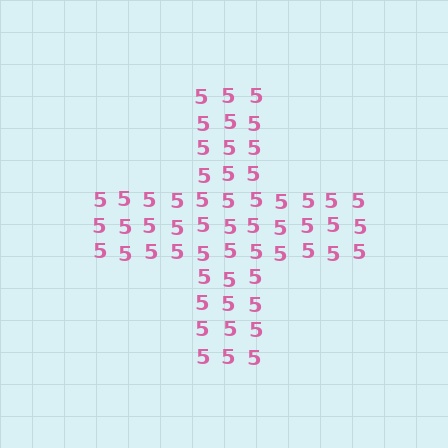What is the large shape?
The large shape is a cross.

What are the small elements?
The small elements are digit 5's.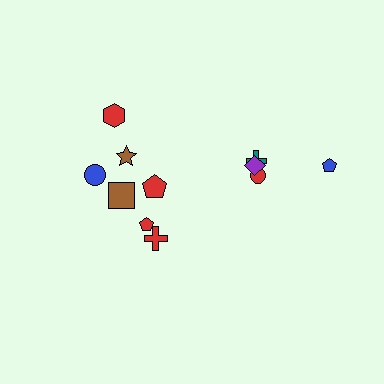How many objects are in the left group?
There are 7 objects.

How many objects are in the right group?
There are 4 objects.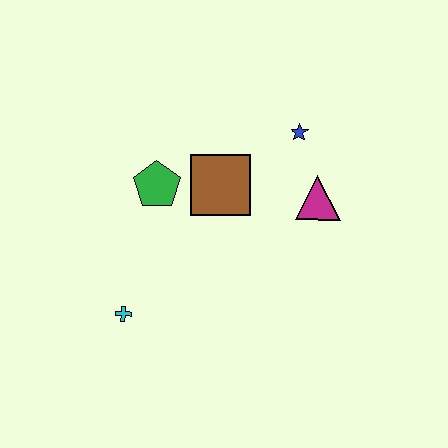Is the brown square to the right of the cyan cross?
Yes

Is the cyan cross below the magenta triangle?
Yes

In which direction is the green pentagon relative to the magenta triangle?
The green pentagon is to the left of the magenta triangle.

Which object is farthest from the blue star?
The cyan cross is farthest from the blue star.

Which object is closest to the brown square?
The green pentagon is closest to the brown square.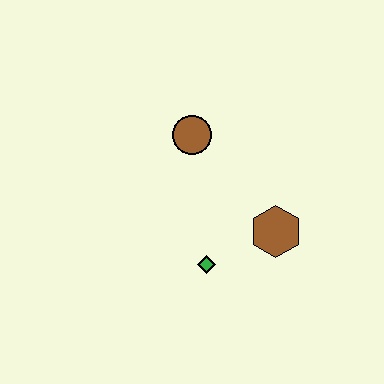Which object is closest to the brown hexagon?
The green diamond is closest to the brown hexagon.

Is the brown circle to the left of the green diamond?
Yes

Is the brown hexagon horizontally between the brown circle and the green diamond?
No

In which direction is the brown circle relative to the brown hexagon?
The brown circle is above the brown hexagon.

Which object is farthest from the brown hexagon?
The brown circle is farthest from the brown hexagon.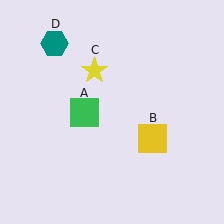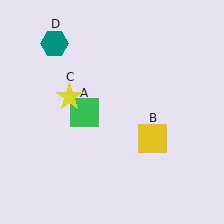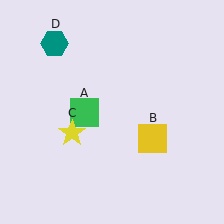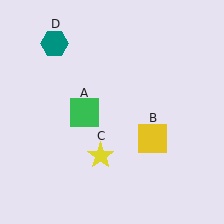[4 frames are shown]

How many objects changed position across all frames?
1 object changed position: yellow star (object C).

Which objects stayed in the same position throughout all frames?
Green square (object A) and yellow square (object B) and teal hexagon (object D) remained stationary.